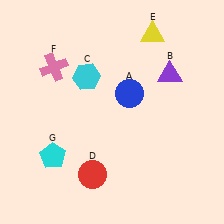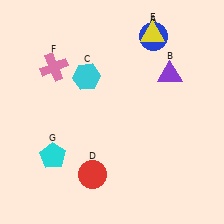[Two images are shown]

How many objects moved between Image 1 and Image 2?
1 object moved between the two images.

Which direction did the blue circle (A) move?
The blue circle (A) moved up.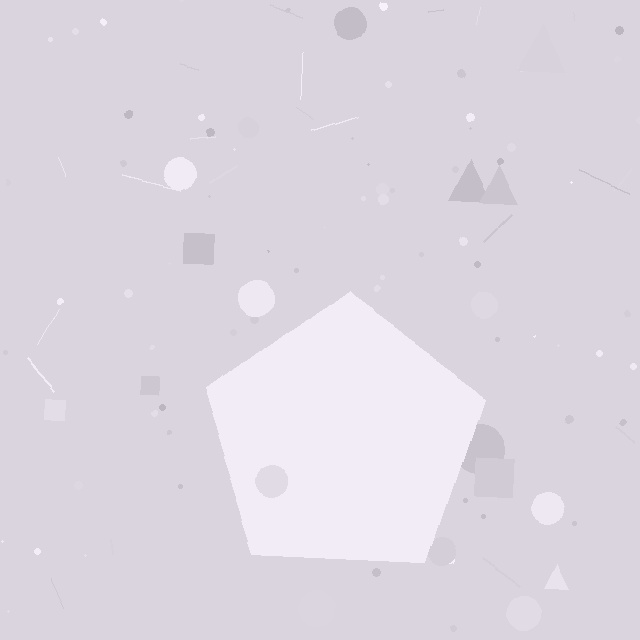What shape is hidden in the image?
A pentagon is hidden in the image.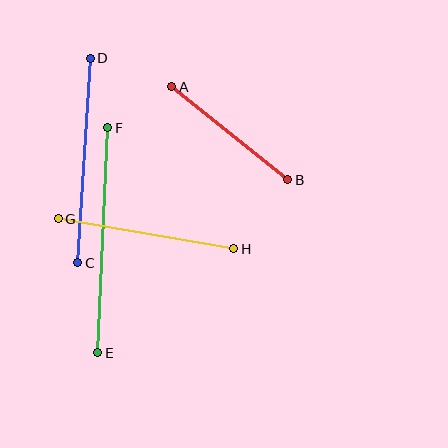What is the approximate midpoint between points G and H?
The midpoint is at approximately (146, 234) pixels.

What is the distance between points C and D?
The distance is approximately 205 pixels.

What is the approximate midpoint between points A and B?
The midpoint is at approximately (230, 133) pixels.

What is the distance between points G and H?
The distance is approximately 178 pixels.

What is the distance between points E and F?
The distance is approximately 225 pixels.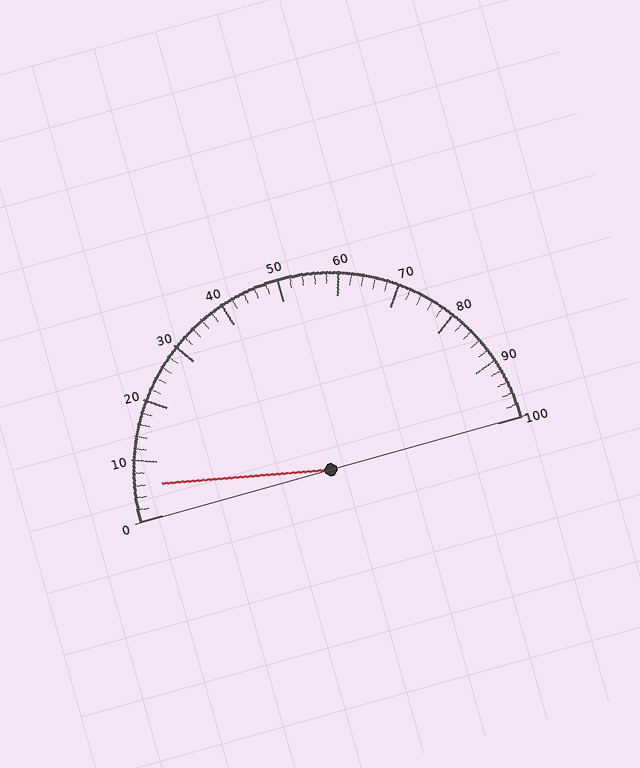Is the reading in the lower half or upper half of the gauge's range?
The reading is in the lower half of the range (0 to 100).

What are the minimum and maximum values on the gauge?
The gauge ranges from 0 to 100.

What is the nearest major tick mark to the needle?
The nearest major tick mark is 10.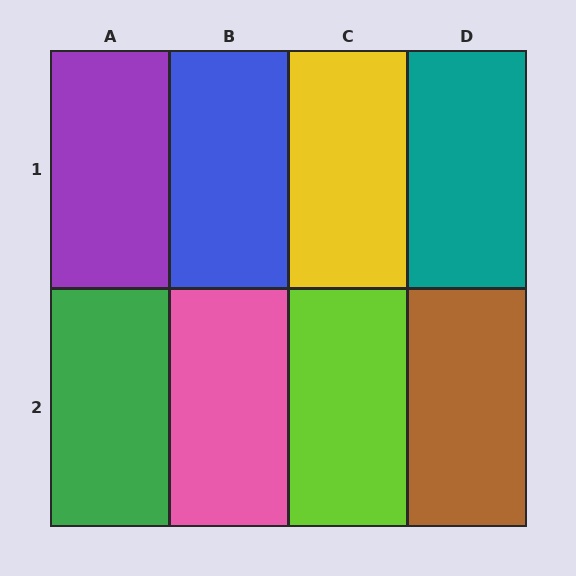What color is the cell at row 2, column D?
Brown.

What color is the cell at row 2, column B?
Pink.